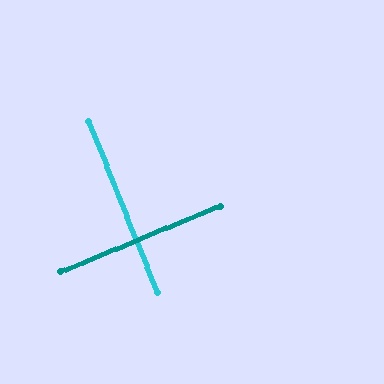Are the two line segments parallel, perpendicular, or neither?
Perpendicular — they meet at approximately 89°.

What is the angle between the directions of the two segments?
Approximately 89 degrees.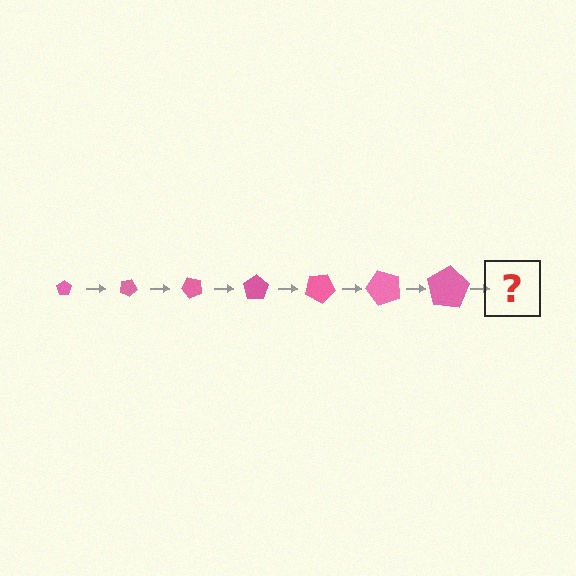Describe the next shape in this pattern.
It should be a pentagon, larger than the previous one and rotated 175 degrees from the start.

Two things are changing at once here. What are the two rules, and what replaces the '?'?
The two rules are that the pentagon grows larger each step and it rotates 25 degrees each step. The '?' should be a pentagon, larger than the previous one and rotated 175 degrees from the start.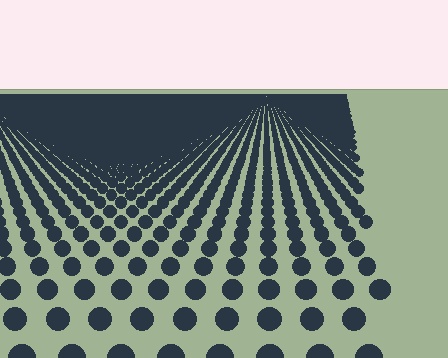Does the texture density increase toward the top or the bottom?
Density increases toward the top.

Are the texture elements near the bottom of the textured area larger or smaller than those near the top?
Larger. Near the bottom, elements are closer to the viewer and appear at a bigger on-screen size.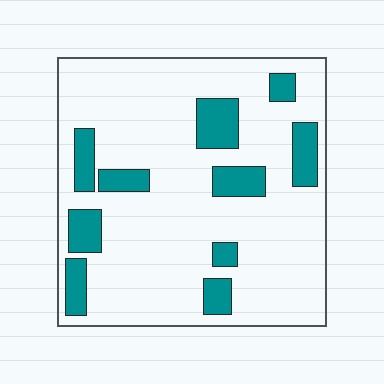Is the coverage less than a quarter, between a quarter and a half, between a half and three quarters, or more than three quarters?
Less than a quarter.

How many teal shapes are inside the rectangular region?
10.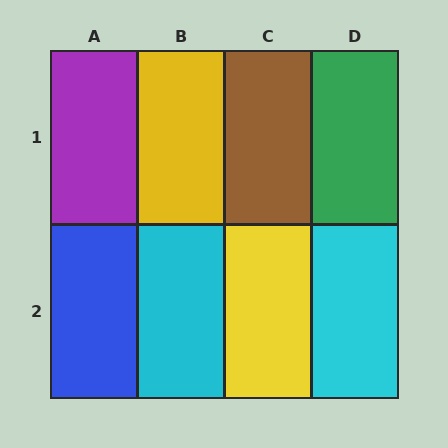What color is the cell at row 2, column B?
Cyan.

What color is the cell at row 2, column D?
Cyan.